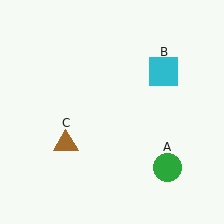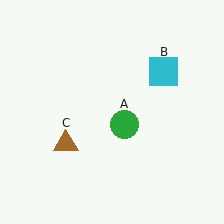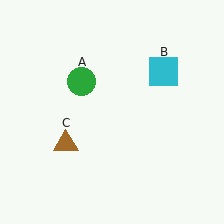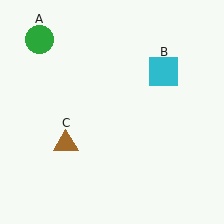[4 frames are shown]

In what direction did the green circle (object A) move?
The green circle (object A) moved up and to the left.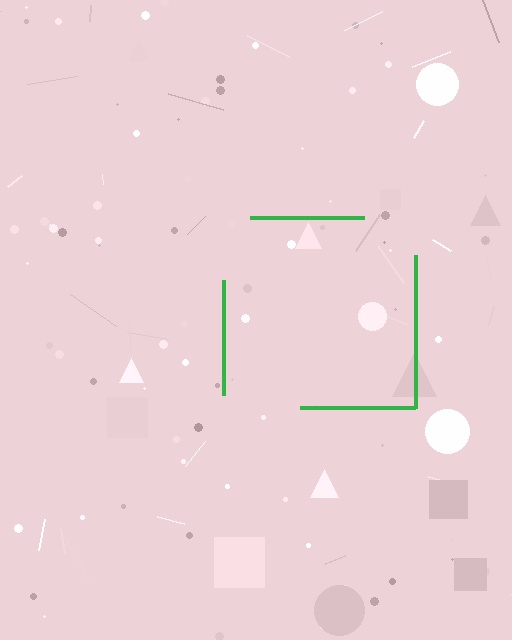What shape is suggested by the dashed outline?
The dashed outline suggests a square.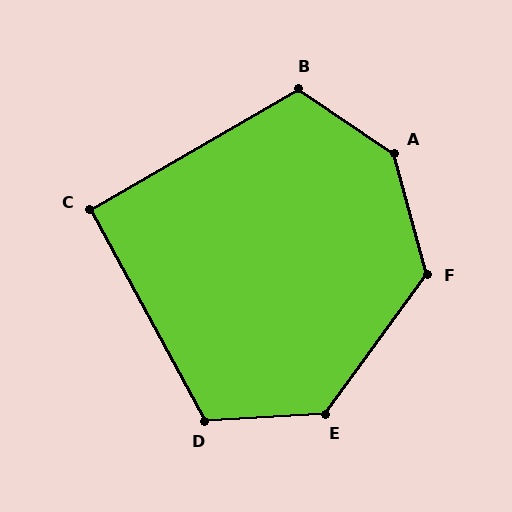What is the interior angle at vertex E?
Approximately 129 degrees (obtuse).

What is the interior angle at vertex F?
Approximately 129 degrees (obtuse).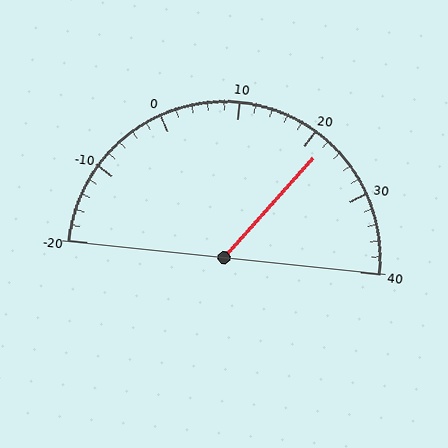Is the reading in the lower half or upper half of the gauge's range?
The reading is in the upper half of the range (-20 to 40).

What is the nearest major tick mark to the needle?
The nearest major tick mark is 20.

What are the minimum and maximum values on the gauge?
The gauge ranges from -20 to 40.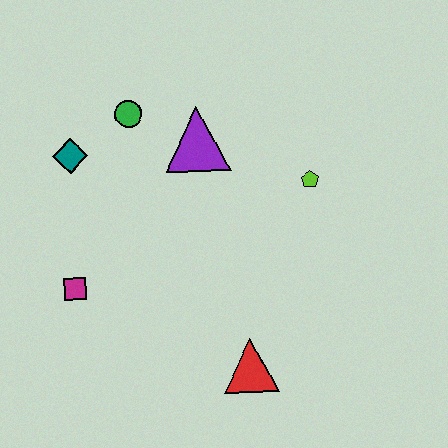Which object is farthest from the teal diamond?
The red triangle is farthest from the teal diamond.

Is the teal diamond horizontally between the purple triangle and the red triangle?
No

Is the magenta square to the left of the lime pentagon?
Yes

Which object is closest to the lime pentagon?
The purple triangle is closest to the lime pentagon.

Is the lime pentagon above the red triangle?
Yes